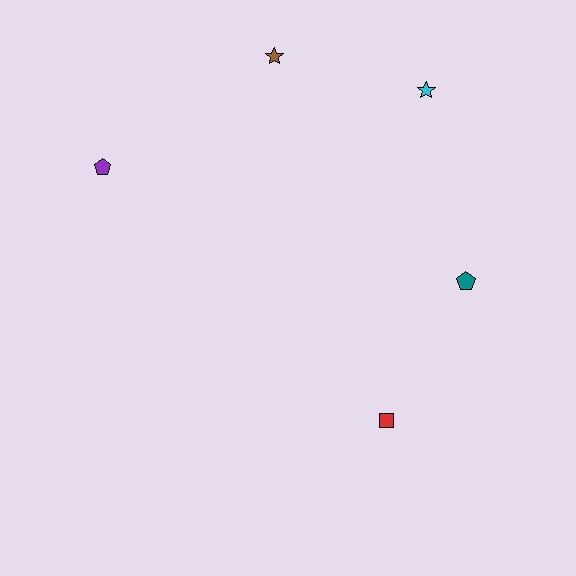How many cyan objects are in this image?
There is 1 cyan object.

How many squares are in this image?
There is 1 square.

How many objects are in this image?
There are 5 objects.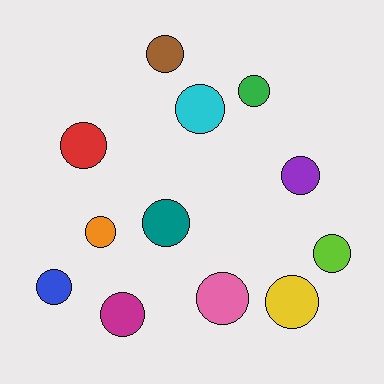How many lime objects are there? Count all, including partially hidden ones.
There is 1 lime object.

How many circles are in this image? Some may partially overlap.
There are 12 circles.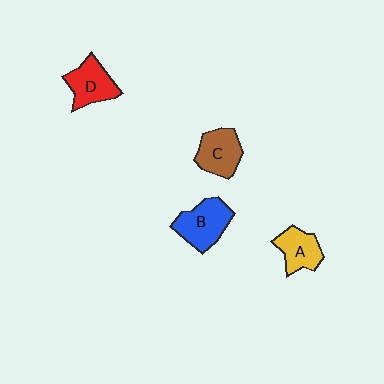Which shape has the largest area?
Shape B (blue).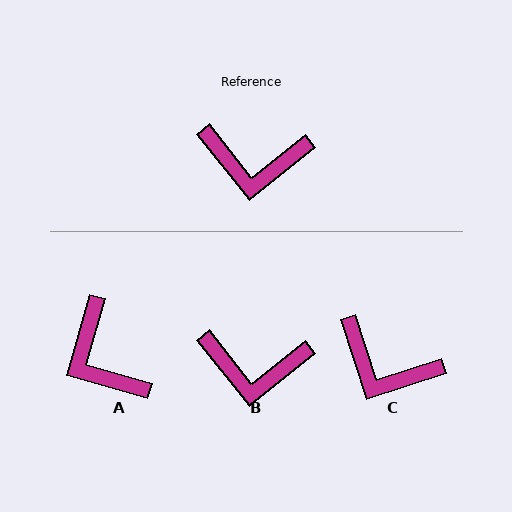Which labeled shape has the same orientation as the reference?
B.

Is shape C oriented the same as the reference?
No, it is off by about 21 degrees.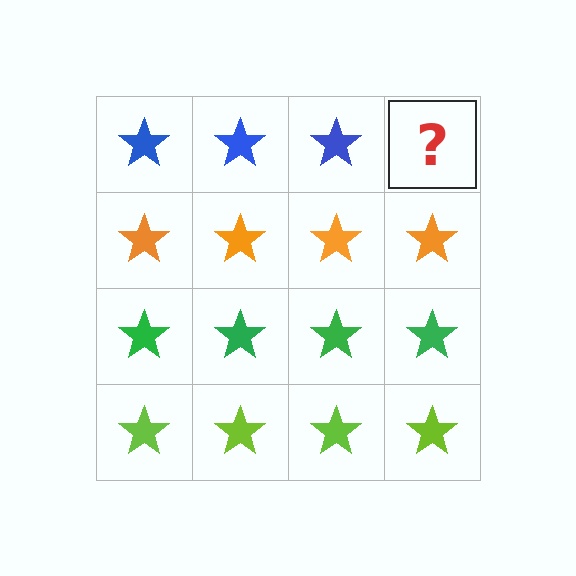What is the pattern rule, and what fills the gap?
The rule is that each row has a consistent color. The gap should be filled with a blue star.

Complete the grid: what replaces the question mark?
The question mark should be replaced with a blue star.